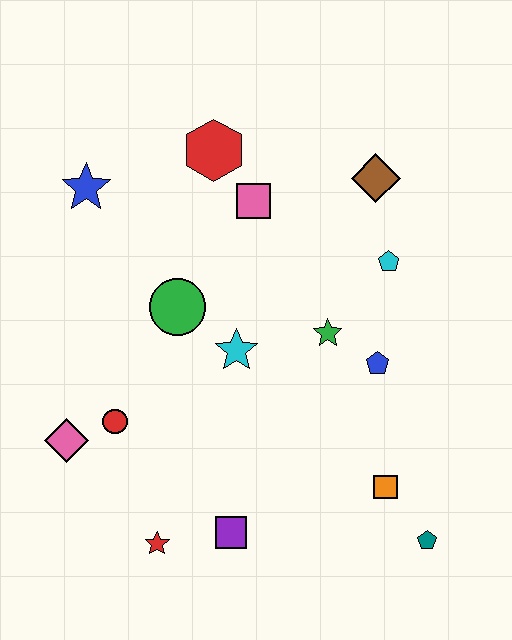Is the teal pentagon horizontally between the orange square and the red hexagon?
No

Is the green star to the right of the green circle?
Yes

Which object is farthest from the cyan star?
The teal pentagon is farthest from the cyan star.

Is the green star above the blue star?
No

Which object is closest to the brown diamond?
The cyan pentagon is closest to the brown diamond.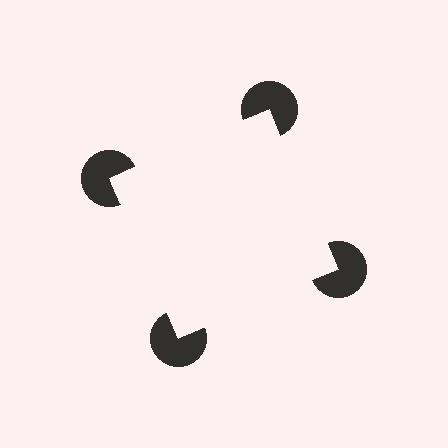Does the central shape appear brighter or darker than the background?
It typically appears slightly brighter than the background, even though no actual brightness change is drawn.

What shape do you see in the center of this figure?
An illusory square — its edges are inferred from the aligned wedge cuts in the pac-man discs, not physically drawn.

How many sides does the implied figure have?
4 sides.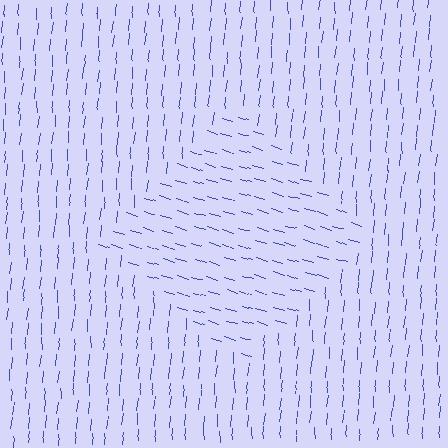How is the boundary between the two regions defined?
The boundary is defined purely by a change in line orientation (approximately 78 degrees difference). All lines are the same color and thickness.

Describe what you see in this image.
The image is filled with small blue line segments. A diamond region in the image has lines oriented differently from the surrounding lines, creating a visible texture boundary.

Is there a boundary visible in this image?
Yes, there is a texture boundary formed by a change in line orientation.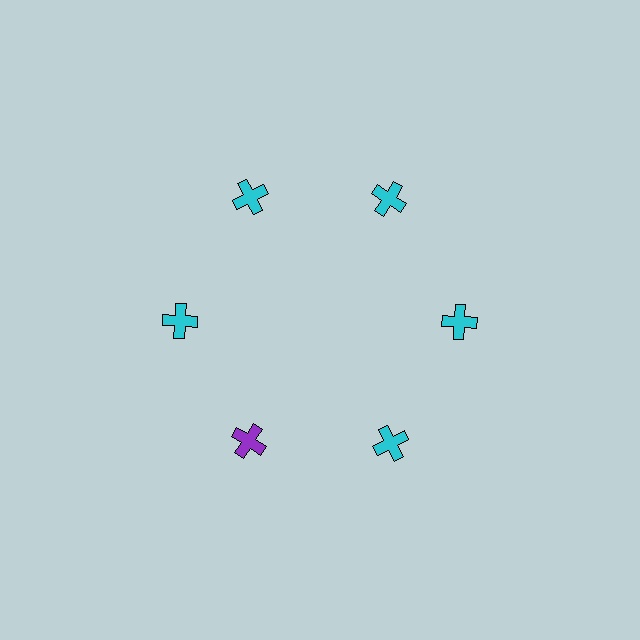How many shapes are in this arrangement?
There are 6 shapes arranged in a ring pattern.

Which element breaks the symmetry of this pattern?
The purple cross at roughly the 7 o'clock position breaks the symmetry. All other shapes are cyan crosses.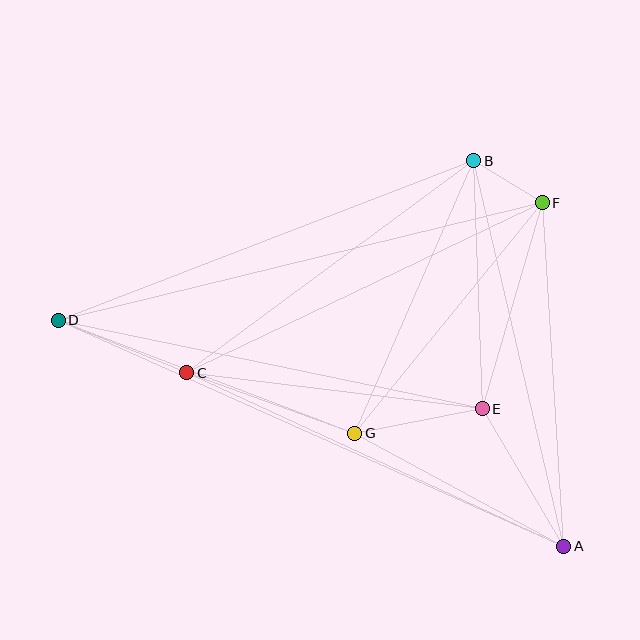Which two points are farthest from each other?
Points A and D are farthest from each other.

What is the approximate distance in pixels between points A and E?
The distance between A and E is approximately 160 pixels.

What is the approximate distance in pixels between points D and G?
The distance between D and G is approximately 318 pixels.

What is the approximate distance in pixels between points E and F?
The distance between E and F is approximately 215 pixels.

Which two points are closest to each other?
Points B and F are closest to each other.